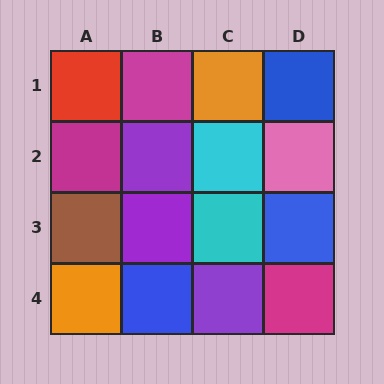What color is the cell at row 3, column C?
Cyan.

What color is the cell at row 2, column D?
Pink.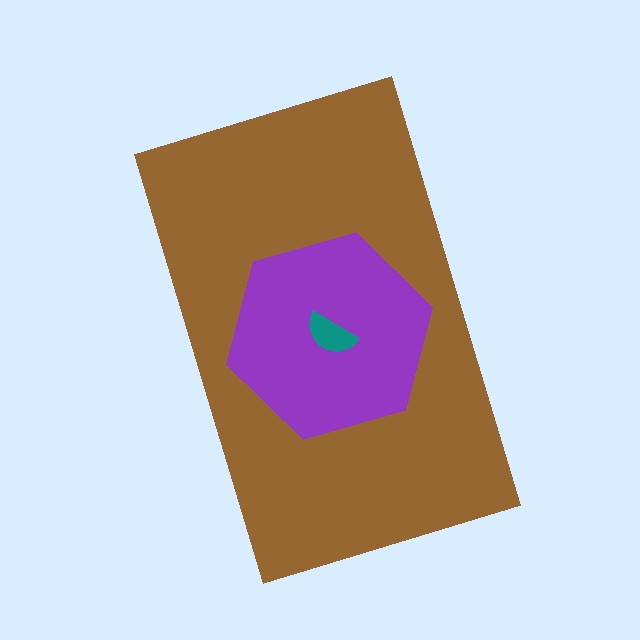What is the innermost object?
The teal semicircle.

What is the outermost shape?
The brown rectangle.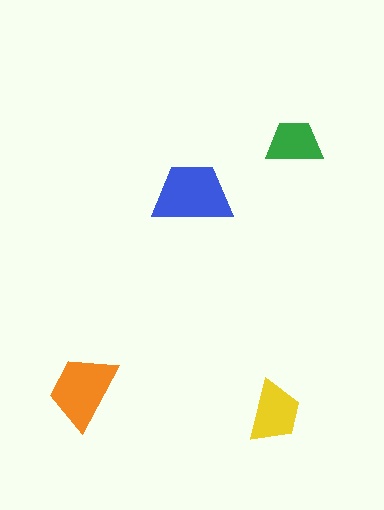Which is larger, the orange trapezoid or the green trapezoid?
The orange one.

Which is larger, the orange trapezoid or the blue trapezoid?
The blue one.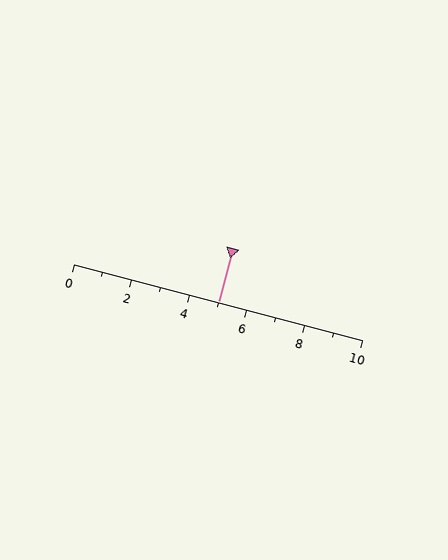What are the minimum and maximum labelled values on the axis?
The axis runs from 0 to 10.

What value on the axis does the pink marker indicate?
The marker indicates approximately 5.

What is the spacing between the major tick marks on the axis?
The major ticks are spaced 2 apart.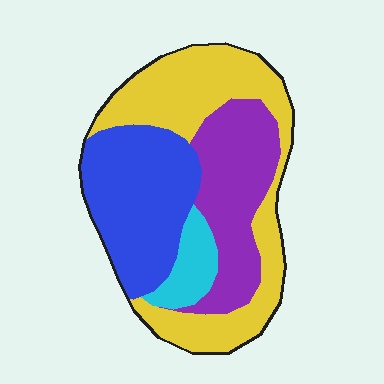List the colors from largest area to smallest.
From largest to smallest: yellow, blue, purple, cyan.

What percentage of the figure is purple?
Purple covers roughly 25% of the figure.